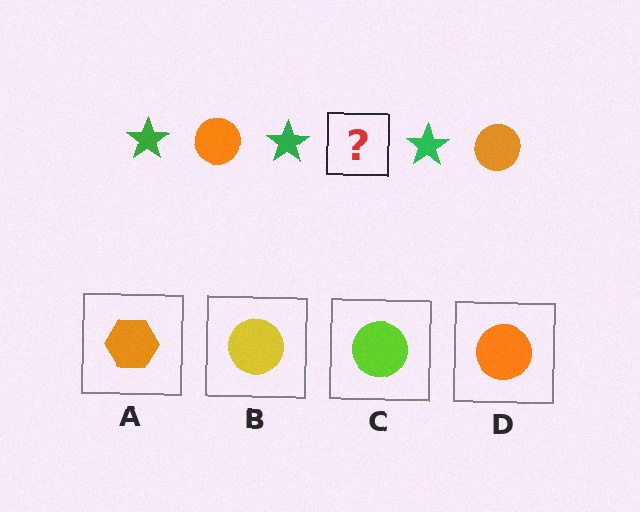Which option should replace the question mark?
Option D.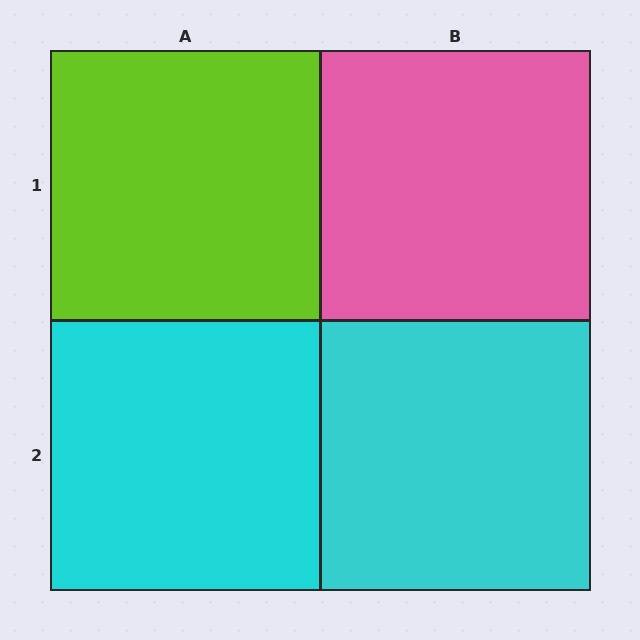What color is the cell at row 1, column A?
Lime.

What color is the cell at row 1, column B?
Pink.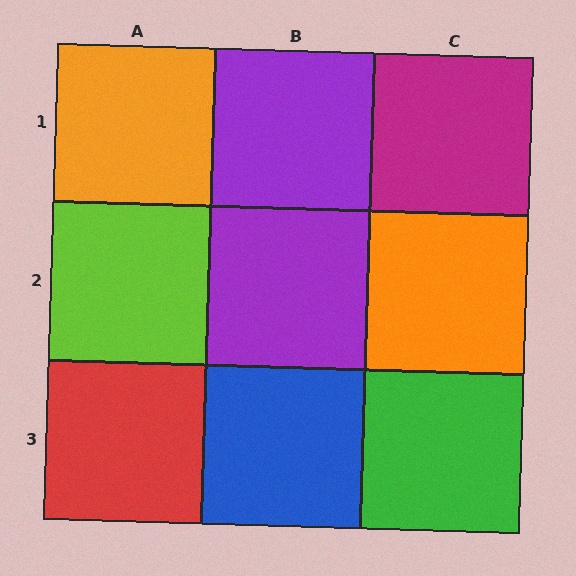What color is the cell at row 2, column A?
Lime.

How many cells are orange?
2 cells are orange.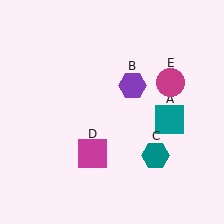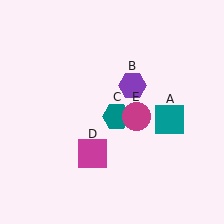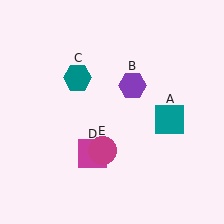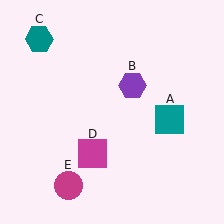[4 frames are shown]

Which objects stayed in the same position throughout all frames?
Teal square (object A) and purple hexagon (object B) and magenta square (object D) remained stationary.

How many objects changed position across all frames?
2 objects changed position: teal hexagon (object C), magenta circle (object E).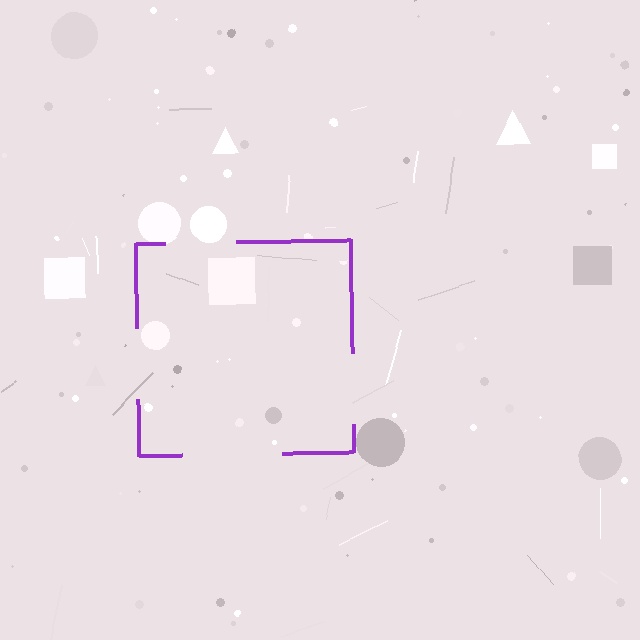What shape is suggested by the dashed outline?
The dashed outline suggests a square.